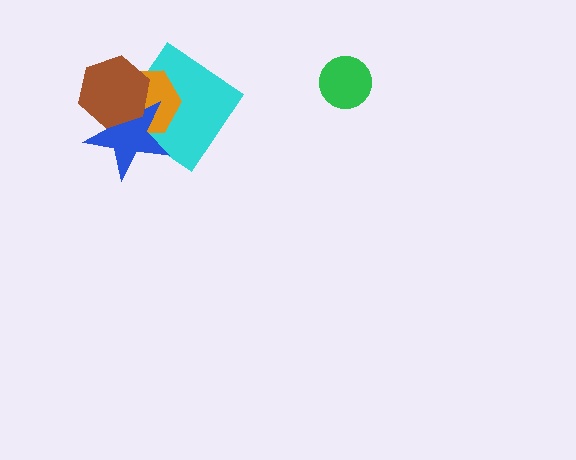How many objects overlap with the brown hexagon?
3 objects overlap with the brown hexagon.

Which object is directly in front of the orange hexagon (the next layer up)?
The blue star is directly in front of the orange hexagon.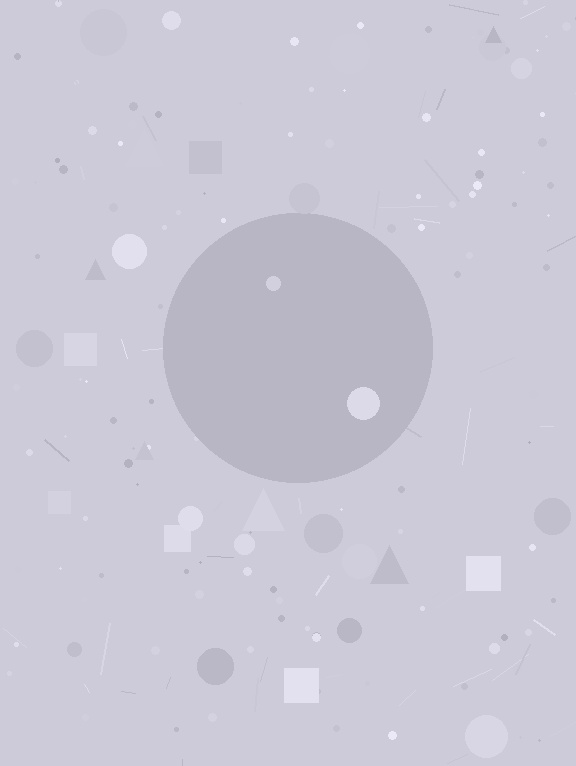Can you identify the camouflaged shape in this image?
The camouflaged shape is a circle.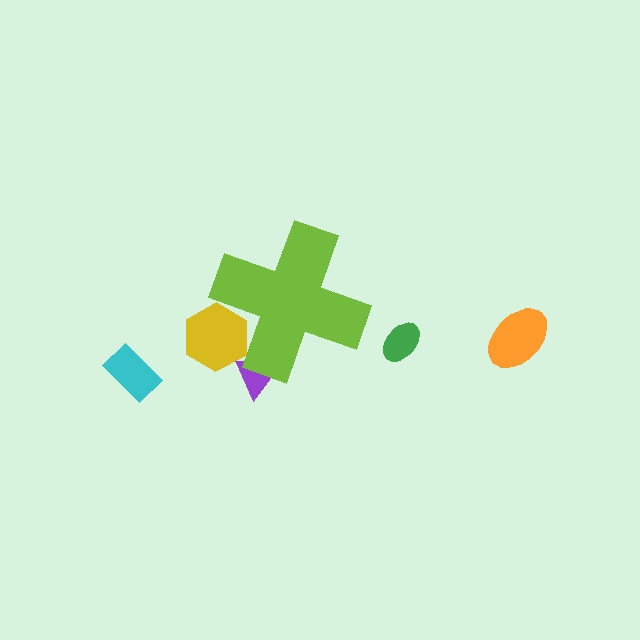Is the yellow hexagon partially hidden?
Yes, the yellow hexagon is partially hidden behind the lime cross.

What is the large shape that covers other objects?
A lime cross.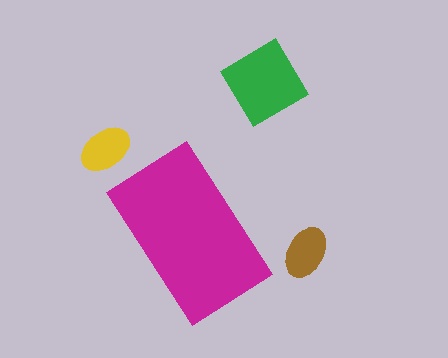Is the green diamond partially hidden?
No, the green diamond is fully visible.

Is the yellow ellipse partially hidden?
No, the yellow ellipse is fully visible.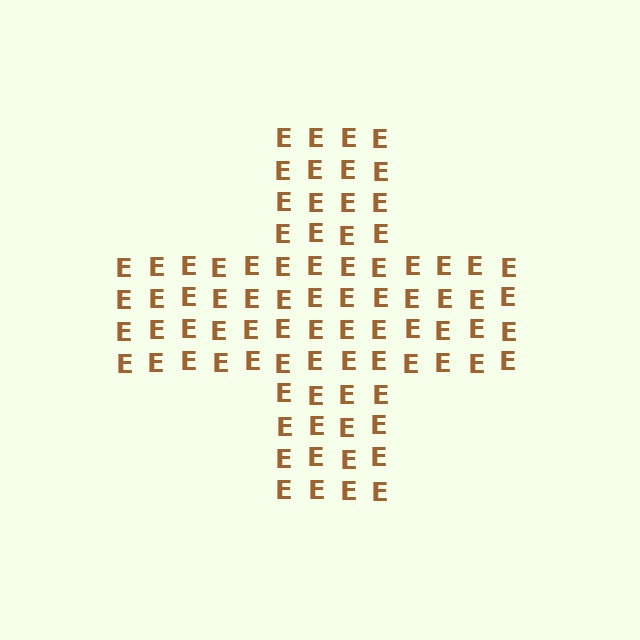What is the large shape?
The large shape is a cross.